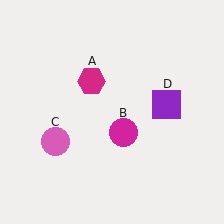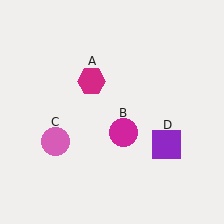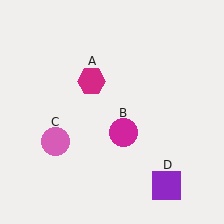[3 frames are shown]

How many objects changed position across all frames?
1 object changed position: purple square (object D).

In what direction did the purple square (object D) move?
The purple square (object D) moved down.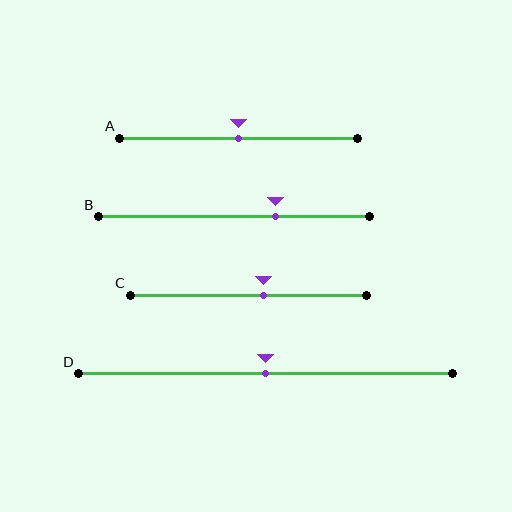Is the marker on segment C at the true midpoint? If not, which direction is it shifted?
No, the marker on segment C is shifted to the right by about 7% of the segment length.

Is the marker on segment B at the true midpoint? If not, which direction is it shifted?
No, the marker on segment B is shifted to the right by about 15% of the segment length.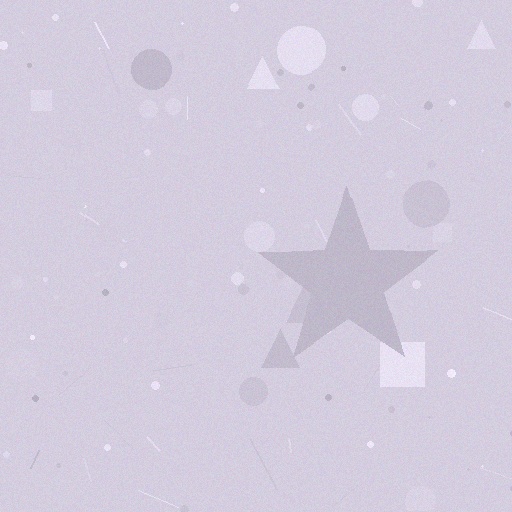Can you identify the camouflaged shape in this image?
The camouflaged shape is a star.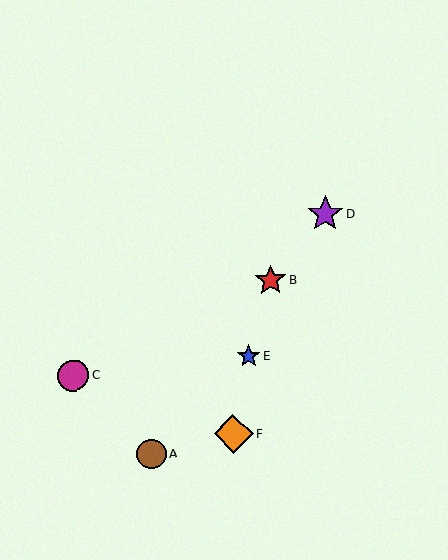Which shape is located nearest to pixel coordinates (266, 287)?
The red star (labeled B) at (270, 280) is nearest to that location.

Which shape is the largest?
The orange diamond (labeled F) is the largest.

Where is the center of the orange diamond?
The center of the orange diamond is at (233, 434).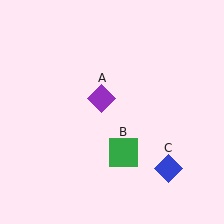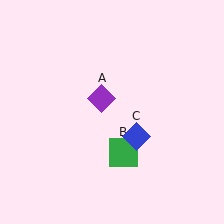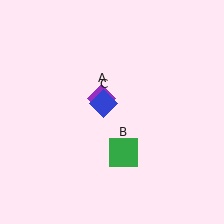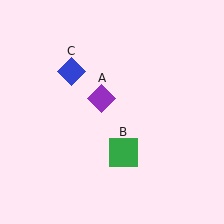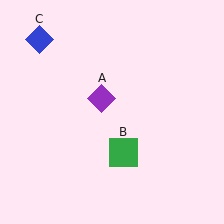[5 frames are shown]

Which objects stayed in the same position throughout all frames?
Purple diamond (object A) and green square (object B) remained stationary.